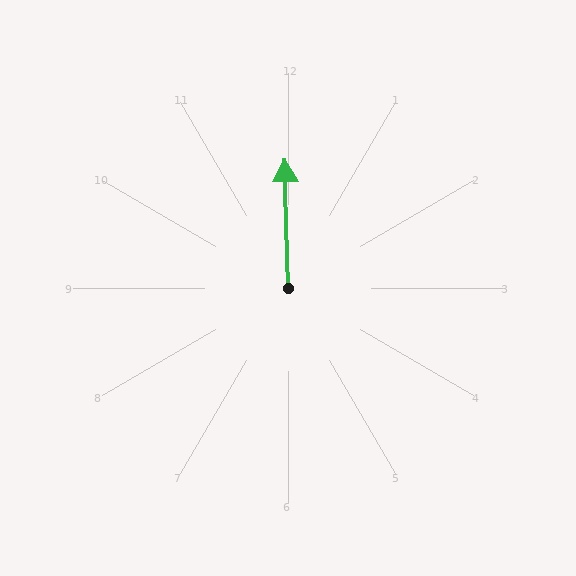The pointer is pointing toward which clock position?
Roughly 12 o'clock.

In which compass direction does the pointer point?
North.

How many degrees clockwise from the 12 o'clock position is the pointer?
Approximately 359 degrees.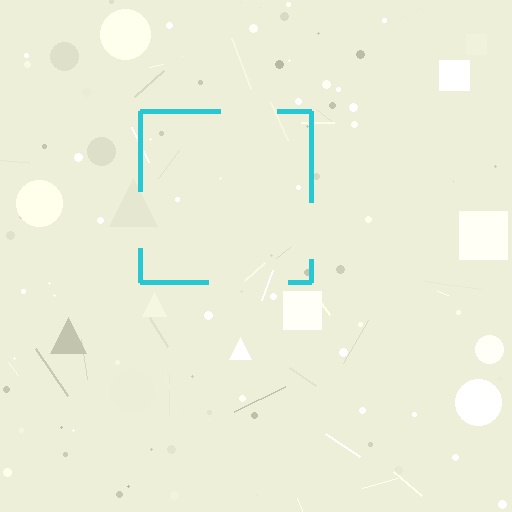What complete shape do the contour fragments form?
The contour fragments form a square.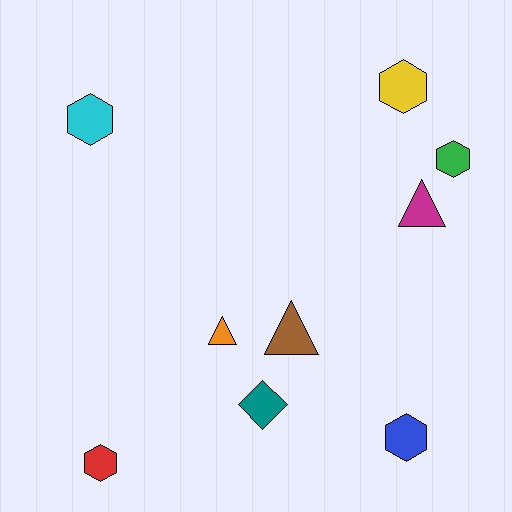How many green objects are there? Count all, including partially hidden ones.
There is 1 green object.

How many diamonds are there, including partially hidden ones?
There is 1 diamond.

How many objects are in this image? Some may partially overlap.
There are 9 objects.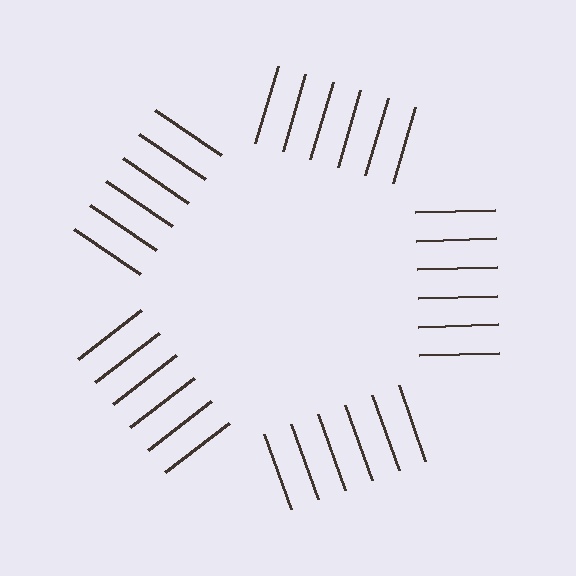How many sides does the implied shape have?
5 sides — the line-ends trace a pentagon.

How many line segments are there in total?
30 — 6 along each of the 5 edges.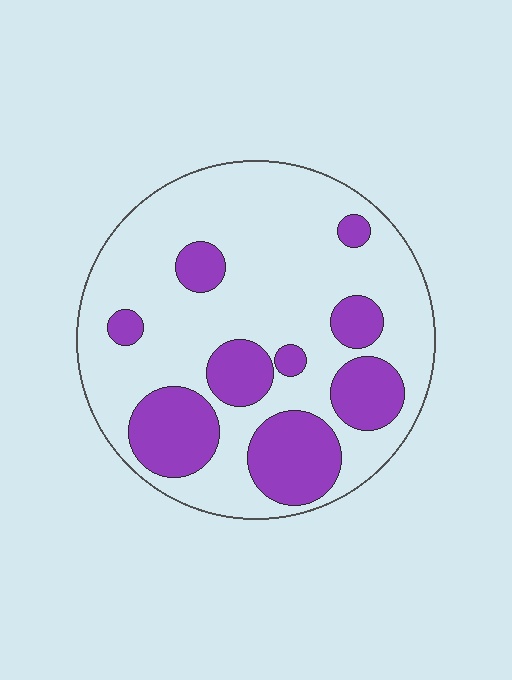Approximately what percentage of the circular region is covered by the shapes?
Approximately 30%.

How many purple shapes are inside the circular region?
9.